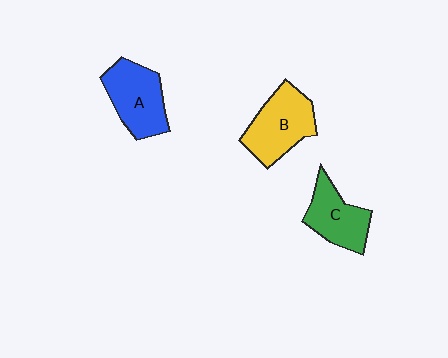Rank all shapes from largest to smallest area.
From largest to smallest: B (yellow), A (blue), C (green).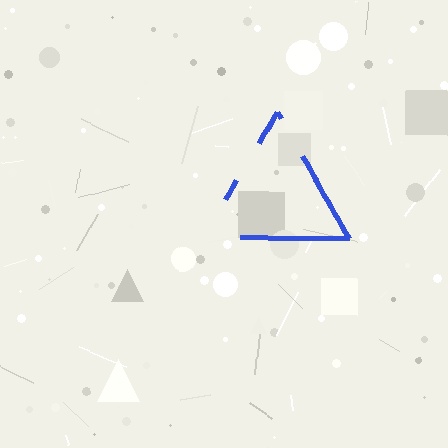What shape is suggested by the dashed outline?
The dashed outline suggests a triangle.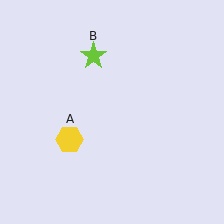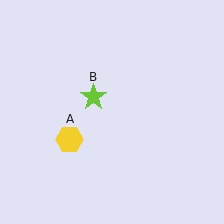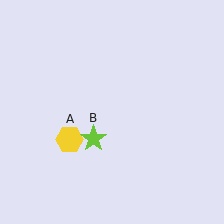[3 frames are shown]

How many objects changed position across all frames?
1 object changed position: lime star (object B).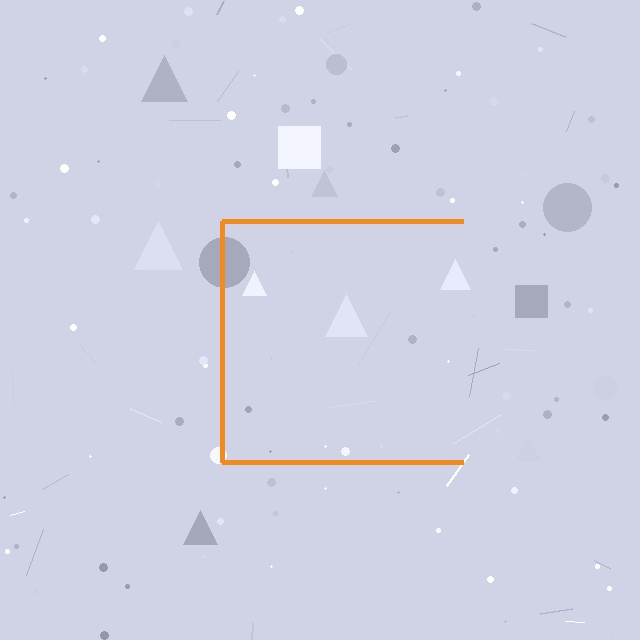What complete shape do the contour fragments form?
The contour fragments form a square.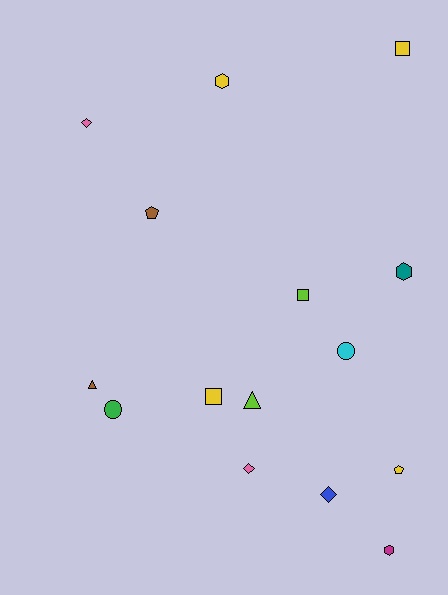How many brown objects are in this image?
There are 2 brown objects.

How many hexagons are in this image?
There are 3 hexagons.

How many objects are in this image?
There are 15 objects.